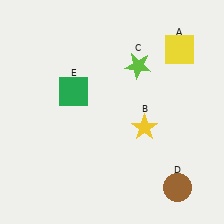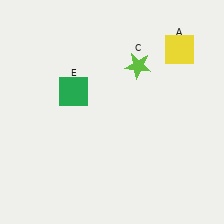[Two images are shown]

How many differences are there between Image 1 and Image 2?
There are 2 differences between the two images.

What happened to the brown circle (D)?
The brown circle (D) was removed in Image 2. It was in the bottom-right area of Image 1.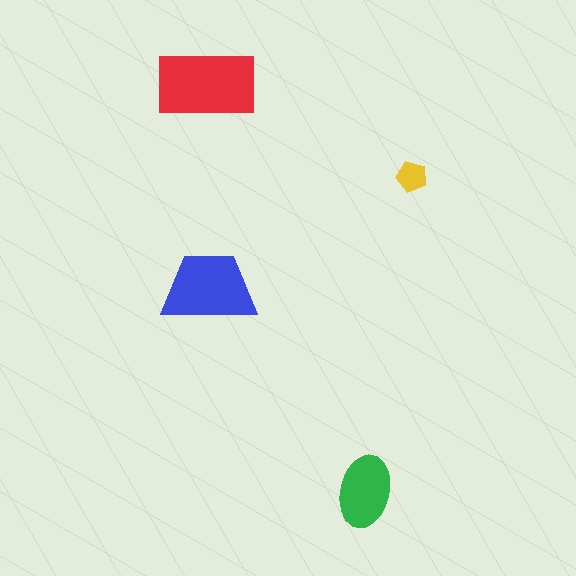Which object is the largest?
The red rectangle.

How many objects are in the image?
There are 4 objects in the image.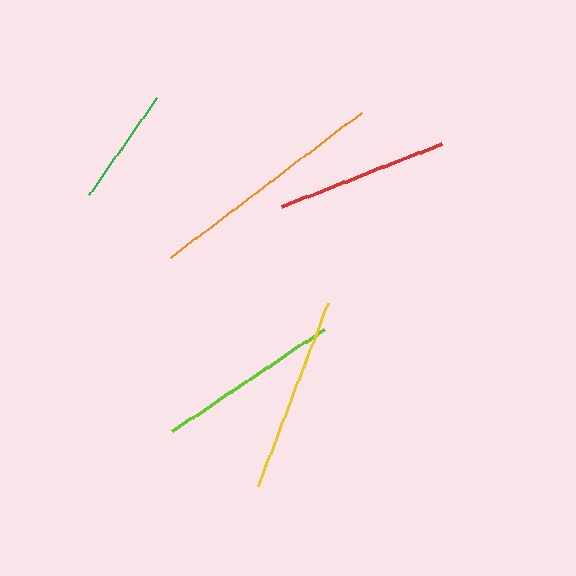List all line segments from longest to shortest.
From longest to shortest: orange, yellow, lime, red, green.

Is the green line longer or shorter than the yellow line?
The yellow line is longer than the green line.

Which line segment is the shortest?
The green line is the shortest at approximately 118 pixels.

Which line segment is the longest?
The orange line is the longest at approximately 240 pixels.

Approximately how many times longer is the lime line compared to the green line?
The lime line is approximately 1.6 times the length of the green line.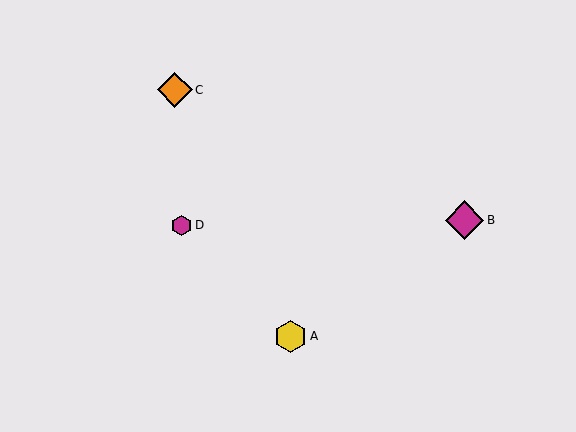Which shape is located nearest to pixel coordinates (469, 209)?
The magenta diamond (labeled B) at (465, 220) is nearest to that location.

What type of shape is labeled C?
Shape C is an orange diamond.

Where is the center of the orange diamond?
The center of the orange diamond is at (175, 90).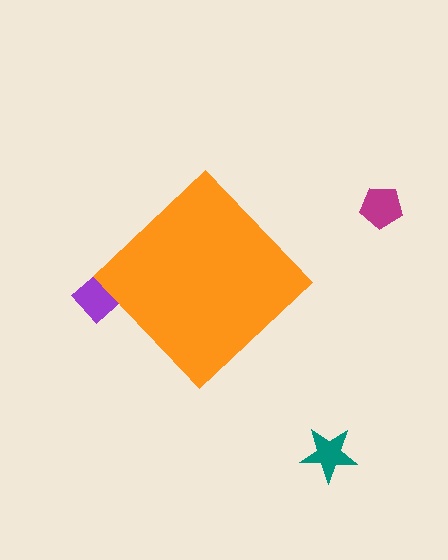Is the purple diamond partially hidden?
Yes, the purple diamond is partially hidden behind the orange diamond.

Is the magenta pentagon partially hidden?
No, the magenta pentagon is fully visible.